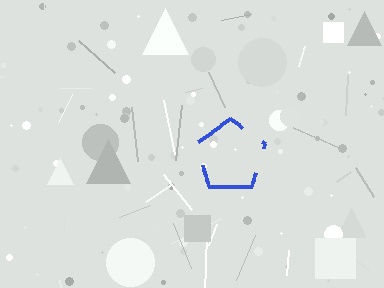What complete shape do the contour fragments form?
The contour fragments form a pentagon.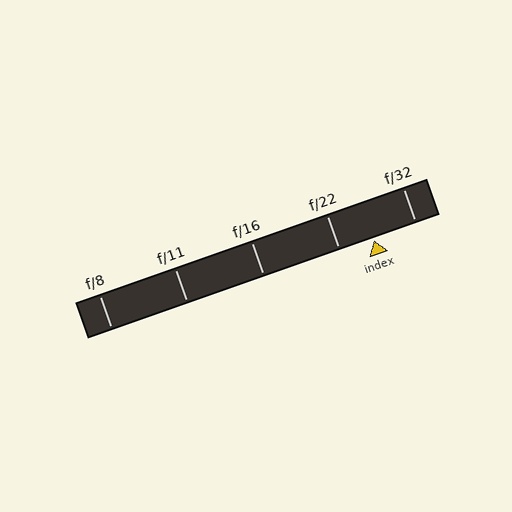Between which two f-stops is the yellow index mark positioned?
The index mark is between f/22 and f/32.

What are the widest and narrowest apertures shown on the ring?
The widest aperture shown is f/8 and the narrowest is f/32.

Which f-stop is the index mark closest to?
The index mark is closest to f/22.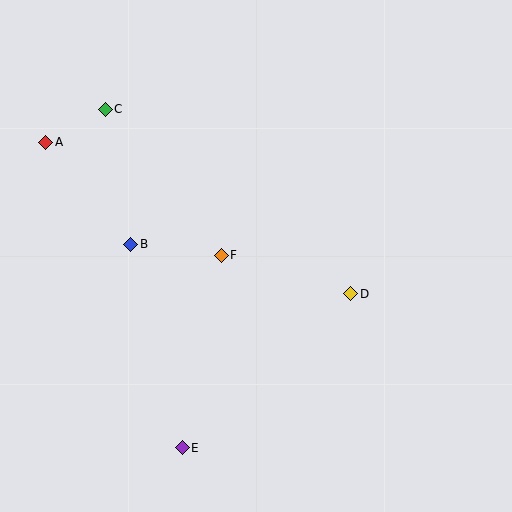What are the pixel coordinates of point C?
Point C is at (105, 109).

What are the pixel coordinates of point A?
Point A is at (46, 142).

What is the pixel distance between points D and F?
The distance between D and F is 135 pixels.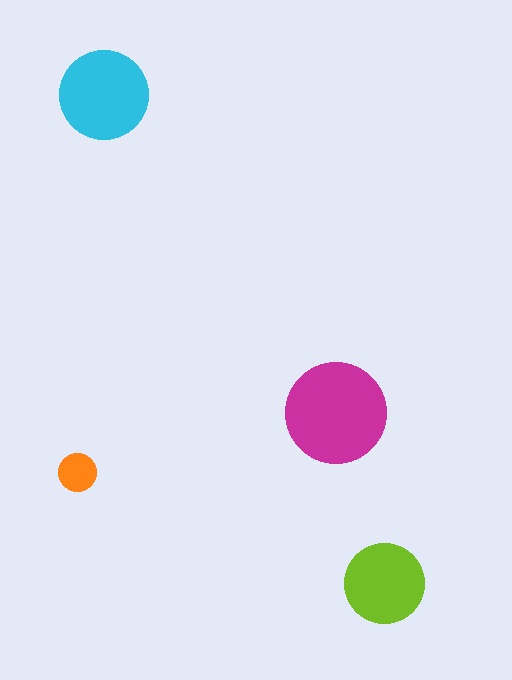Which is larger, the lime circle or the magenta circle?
The magenta one.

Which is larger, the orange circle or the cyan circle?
The cyan one.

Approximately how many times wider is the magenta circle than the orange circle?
About 2.5 times wider.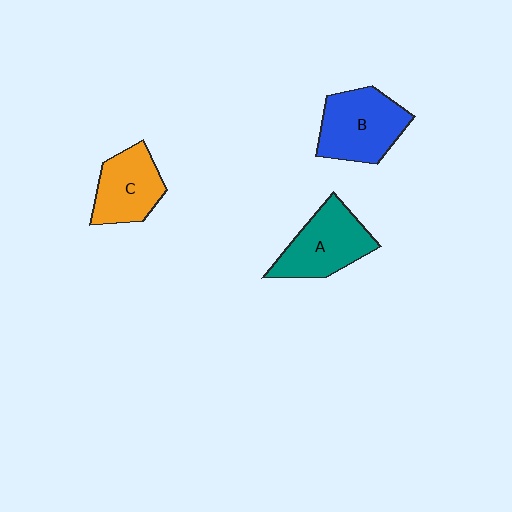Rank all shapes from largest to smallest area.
From largest to smallest: B (blue), A (teal), C (orange).